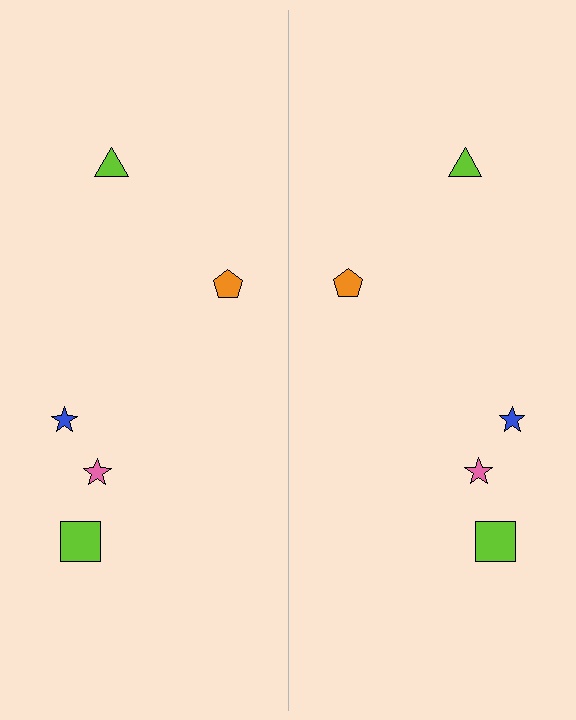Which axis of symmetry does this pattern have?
The pattern has a vertical axis of symmetry running through the center of the image.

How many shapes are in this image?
There are 10 shapes in this image.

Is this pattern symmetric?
Yes, this pattern has bilateral (reflection) symmetry.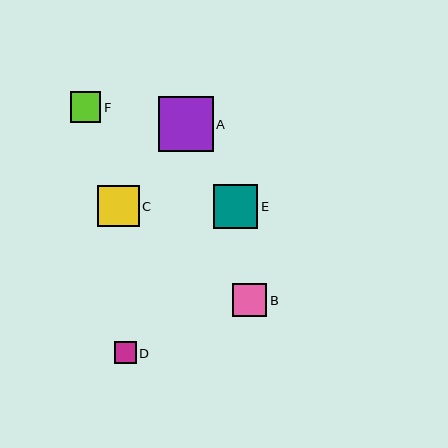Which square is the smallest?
Square D is the smallest with a size of approximately 22 pixels.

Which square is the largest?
Square A is the largest with a size of approximately 54 pixels.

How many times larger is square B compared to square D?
Square B is approximately 1.5 times the size of square D.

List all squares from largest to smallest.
From largest to smallest: A, E, C, B, F, D.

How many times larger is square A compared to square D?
Square A is approximately 2.5 times the size of square D.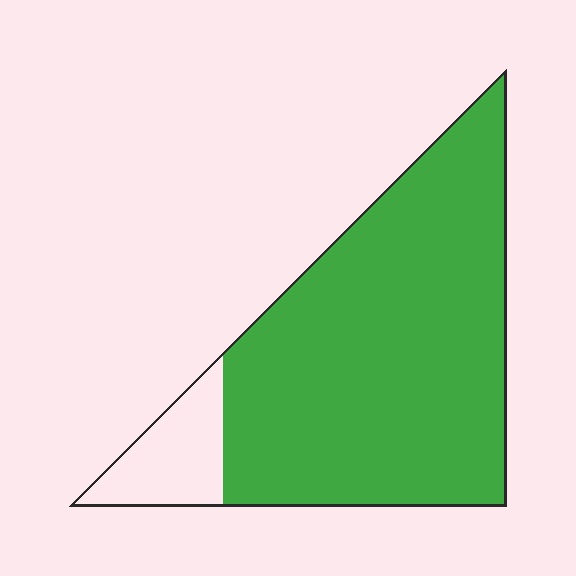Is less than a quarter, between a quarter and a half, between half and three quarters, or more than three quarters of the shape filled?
More than three quarters.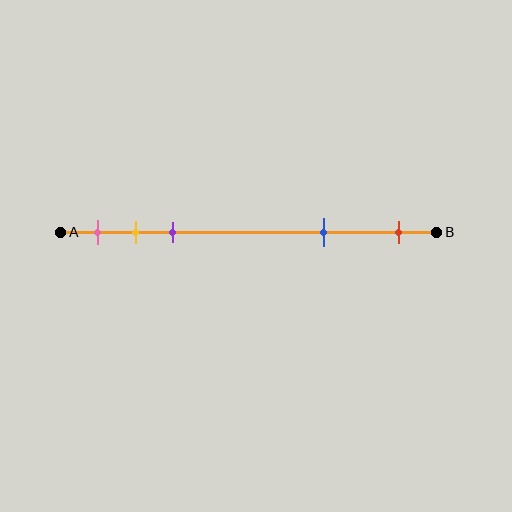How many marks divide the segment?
There are 5 marks dividing the segment.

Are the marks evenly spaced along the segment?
No, the marks are not evenly spaced.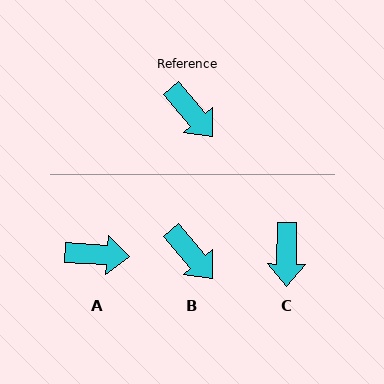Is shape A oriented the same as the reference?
No, it is off by about 46 degrees.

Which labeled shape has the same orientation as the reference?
B.